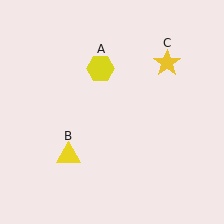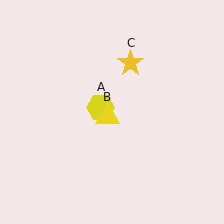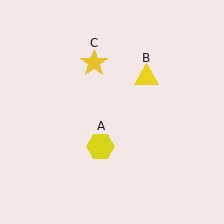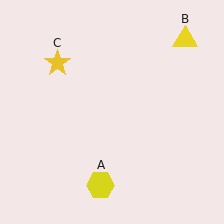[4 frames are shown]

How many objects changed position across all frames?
3 objects changed position: yellow hexagon (object A), yellow triangle (object B), yellow star (object C).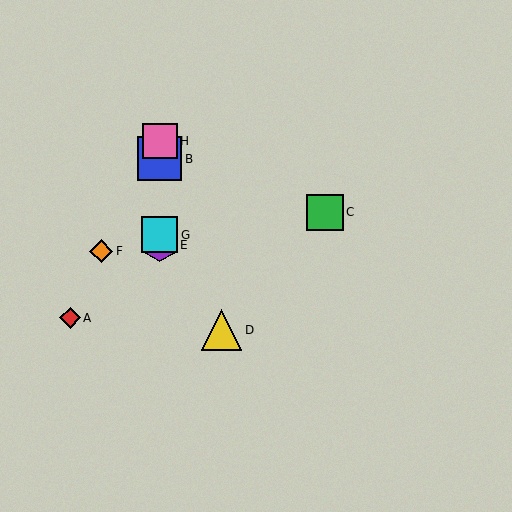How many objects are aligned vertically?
4 objects (B, E, G, H) are aligned vertically.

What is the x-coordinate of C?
Object C is at x≈325.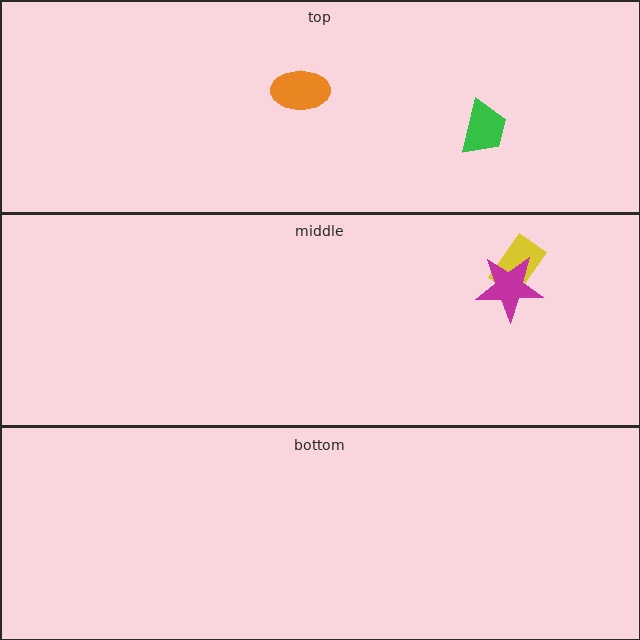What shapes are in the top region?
The orange ellipse, the green trapezoid.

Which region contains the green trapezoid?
The top region.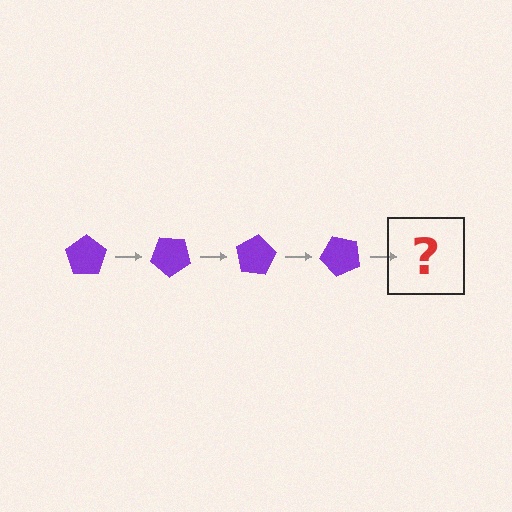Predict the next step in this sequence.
The next step is a purple pentagon rotated 160 degrees.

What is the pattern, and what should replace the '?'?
The pattern is that the pentagon rotates 40 degrees each step. The '?' should be a purple pentagon rotated 160 degrees.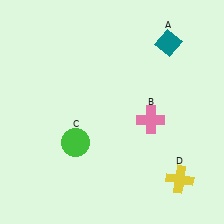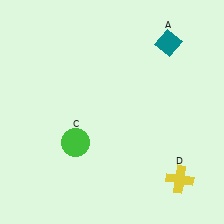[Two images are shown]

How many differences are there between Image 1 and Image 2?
There is 1 difference between the two images.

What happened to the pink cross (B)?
The pink cross (B) was removed in Image 2. It was in the bottom-right area of Image 1.